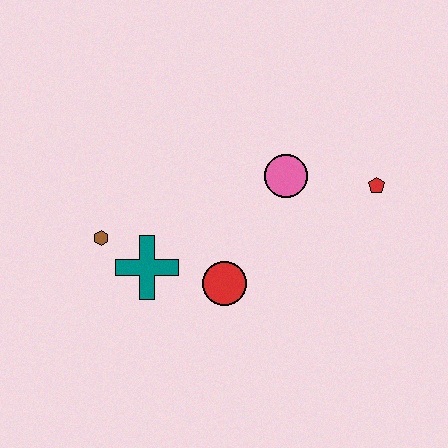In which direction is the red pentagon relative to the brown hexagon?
The red pentagon is to the right of the brown hexagon.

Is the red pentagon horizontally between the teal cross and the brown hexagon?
No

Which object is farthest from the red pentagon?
The brown hexagon is farthest from the red pentagon.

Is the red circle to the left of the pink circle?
Yes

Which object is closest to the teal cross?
The brown hexagon is closest to the teal cross.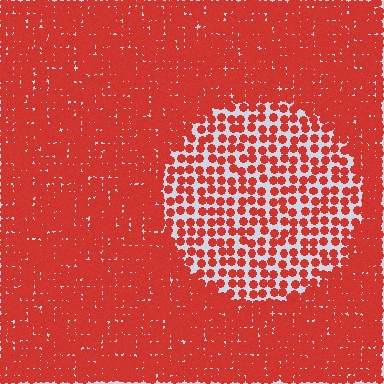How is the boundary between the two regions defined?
The boundary is defined by a change in element density (approximately 2.3x ratio). All elements are the same color, size, and shape.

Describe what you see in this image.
The image contains small red elements arranged at two different densities. A circle-shaped region is visible where the elements are less densely packed than the surrounding area.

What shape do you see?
I see a circle.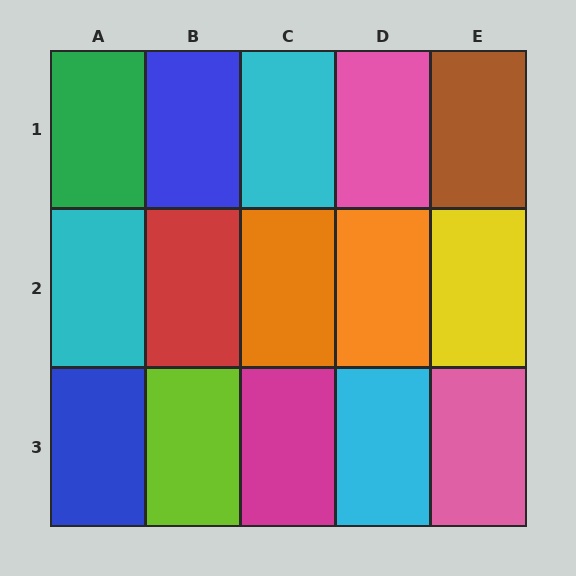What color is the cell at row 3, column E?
Pink.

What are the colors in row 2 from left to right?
Cyan, red, orange, orange, yellow.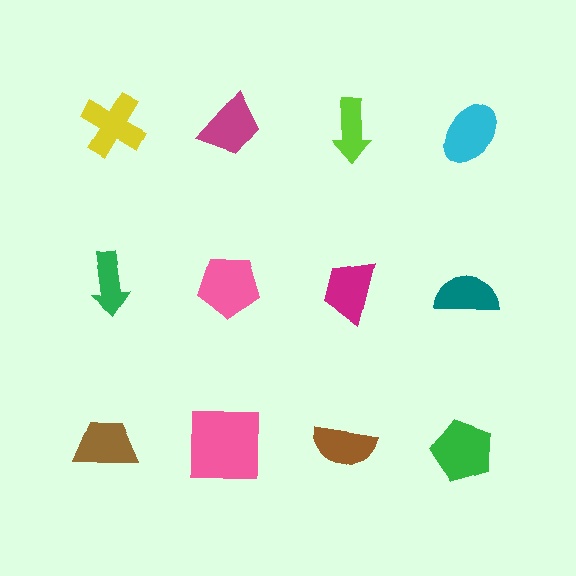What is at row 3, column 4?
A green pentagon.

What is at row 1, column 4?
A cyan ellipse.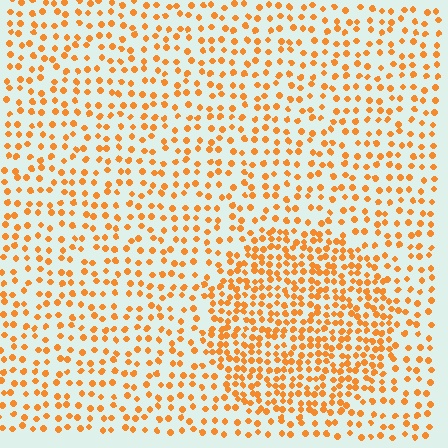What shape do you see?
I see a circle.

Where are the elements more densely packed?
The elements are more densely packed inside the circle boundary.